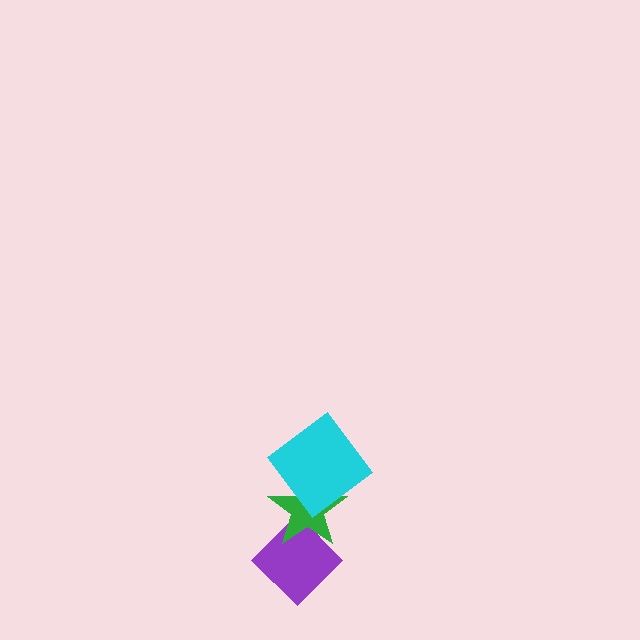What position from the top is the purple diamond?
The purple diamond is 3rd from the top.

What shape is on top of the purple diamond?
The green star is on top of the purple diamond.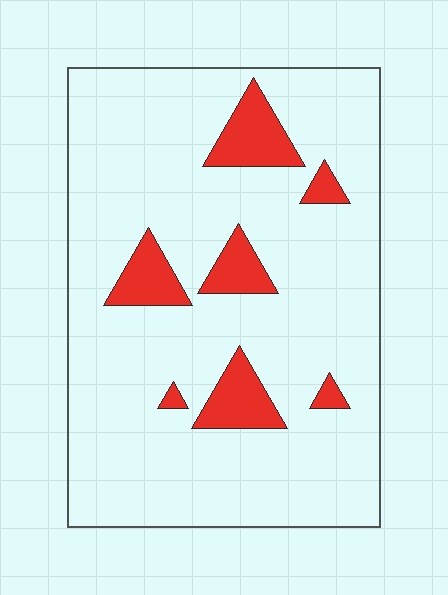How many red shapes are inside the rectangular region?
7.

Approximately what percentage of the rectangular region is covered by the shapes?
Approximately 10%.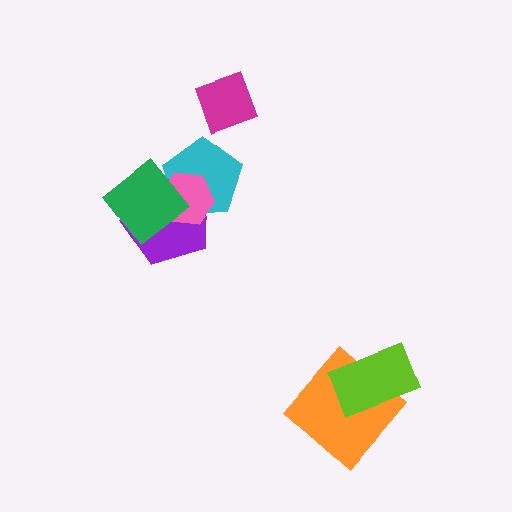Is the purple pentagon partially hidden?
Yes, it is partially covered by another shape.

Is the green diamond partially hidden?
No, no other shape covers it.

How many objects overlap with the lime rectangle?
1 object overlaps with the lime rectangle.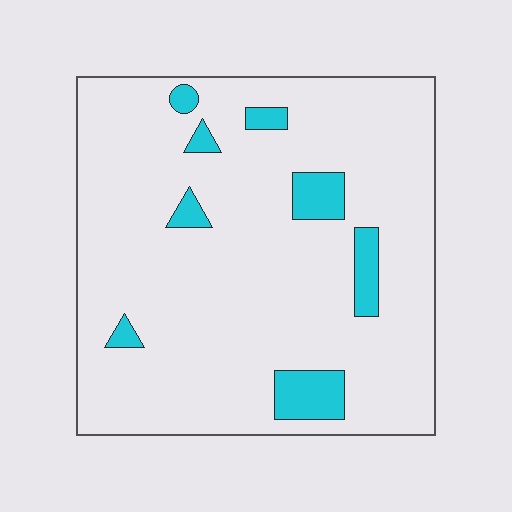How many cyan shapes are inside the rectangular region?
8.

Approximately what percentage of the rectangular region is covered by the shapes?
Approximately 10%.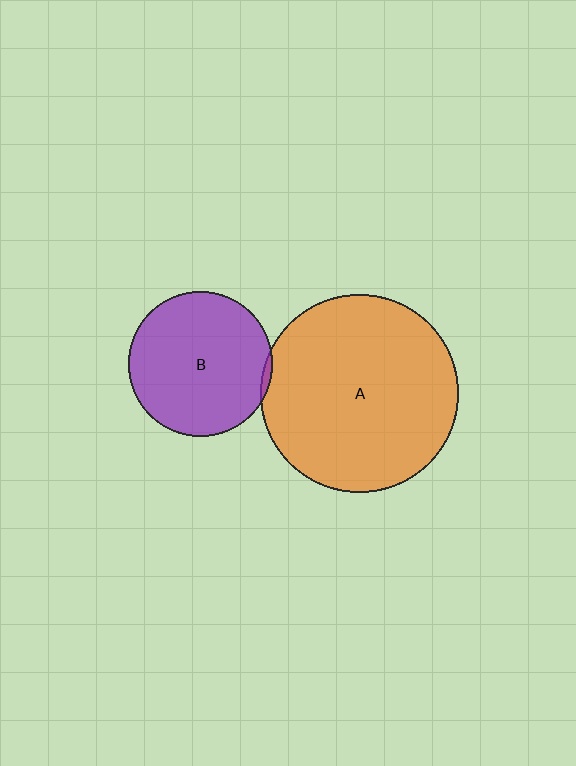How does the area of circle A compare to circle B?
Approximately 1.9 times.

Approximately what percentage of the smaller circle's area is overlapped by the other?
Approximately 5%.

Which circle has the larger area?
Circle A (orange).